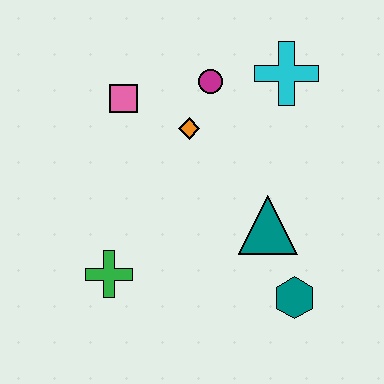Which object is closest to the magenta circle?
The orange diamond is closest to the magenta circle.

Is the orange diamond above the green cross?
Yes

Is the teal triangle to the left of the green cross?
No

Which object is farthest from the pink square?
The teal hexagon is farthest from the pink square.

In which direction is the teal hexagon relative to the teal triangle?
The teal hexagon is below the teal triangle.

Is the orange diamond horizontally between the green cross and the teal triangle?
Yes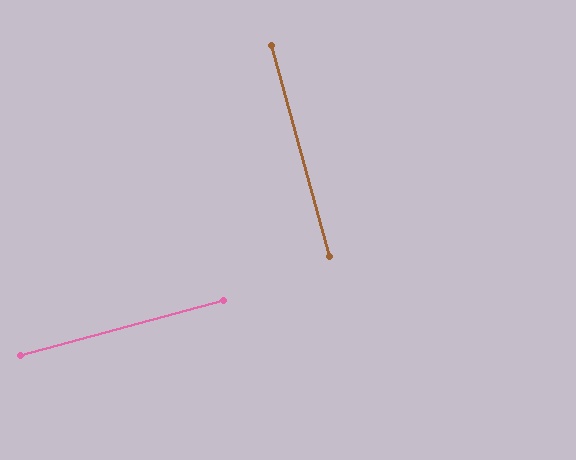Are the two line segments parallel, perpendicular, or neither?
Perpendicular — they meet at approximately 89°.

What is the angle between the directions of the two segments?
Approximately 89 degrees.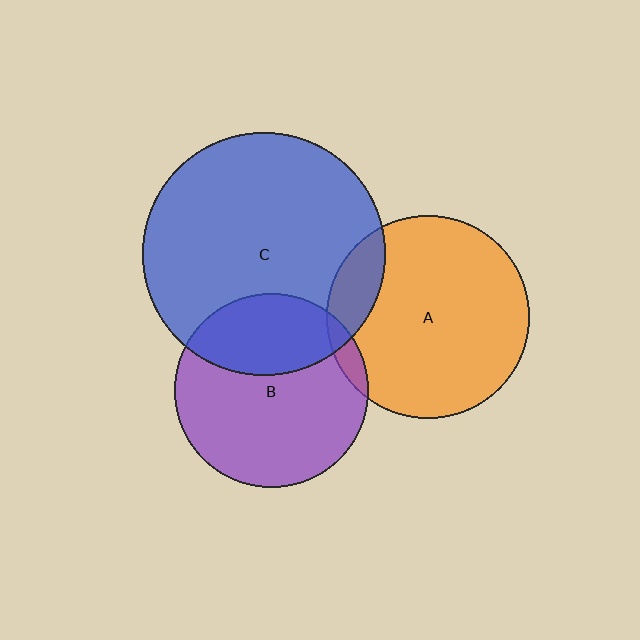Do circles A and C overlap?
Yes.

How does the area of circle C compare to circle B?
Approximately 1.6 times.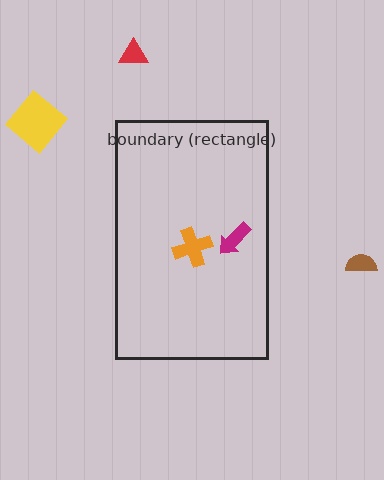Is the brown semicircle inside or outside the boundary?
Outside.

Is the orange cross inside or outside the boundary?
Inside.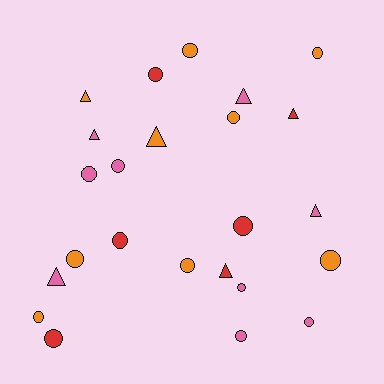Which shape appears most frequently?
Circle, with 16 objects.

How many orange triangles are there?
There are 2 orange triangles.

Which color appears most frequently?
Pink, with 9 objects.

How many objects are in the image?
There are 24 objects.